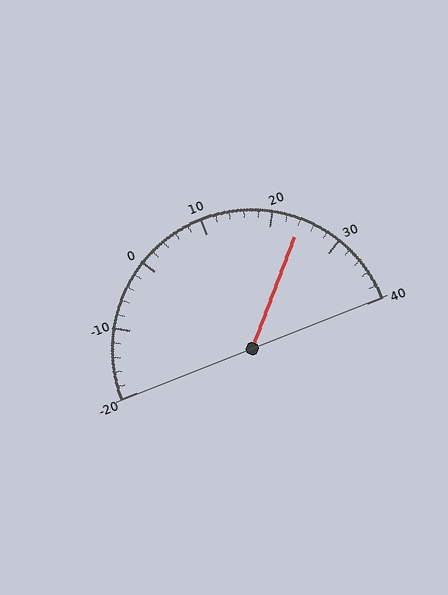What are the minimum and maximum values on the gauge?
The gauge ranges from -20 to 40.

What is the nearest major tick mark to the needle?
The nearest major tick mark is 20.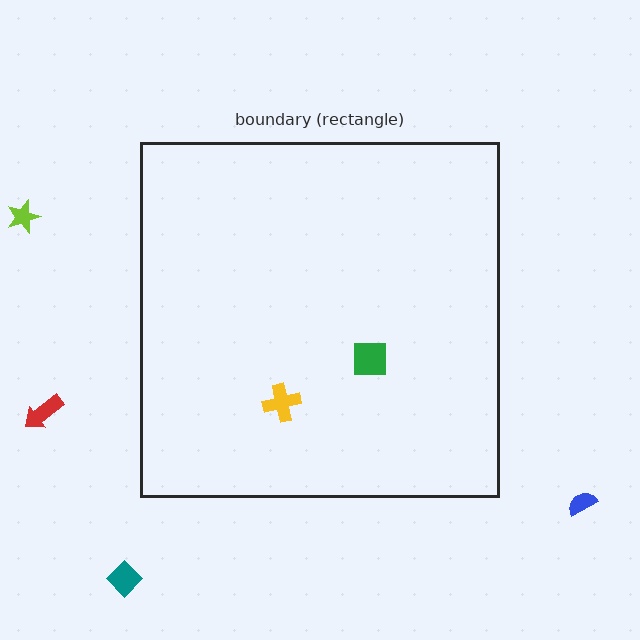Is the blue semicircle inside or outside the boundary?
Outside.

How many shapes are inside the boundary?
2 inside, 4 outside.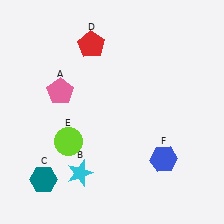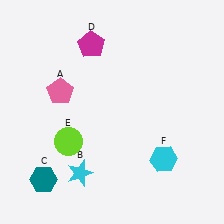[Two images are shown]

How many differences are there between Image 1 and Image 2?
There are 2 differences between the two images.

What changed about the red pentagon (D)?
In Image 1, D is red. In Image 2, it changed to magenta.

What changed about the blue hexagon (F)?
In Image 1, F is blue. In Image 2, it changed to cyan.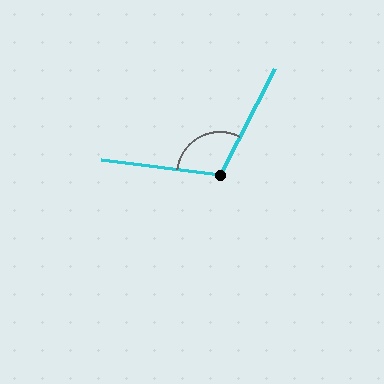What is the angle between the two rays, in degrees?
Approximately 110 degrees.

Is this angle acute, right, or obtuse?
It is obtuse.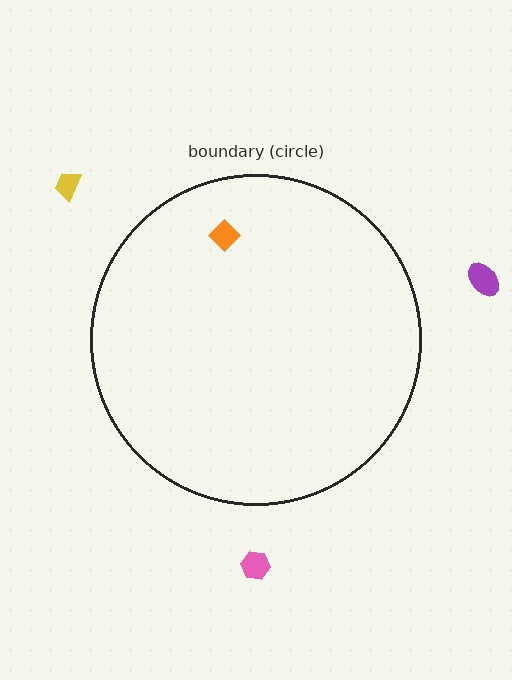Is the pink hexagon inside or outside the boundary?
Outside.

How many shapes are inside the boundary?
1 inside, 3 outside.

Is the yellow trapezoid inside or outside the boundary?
Outside.